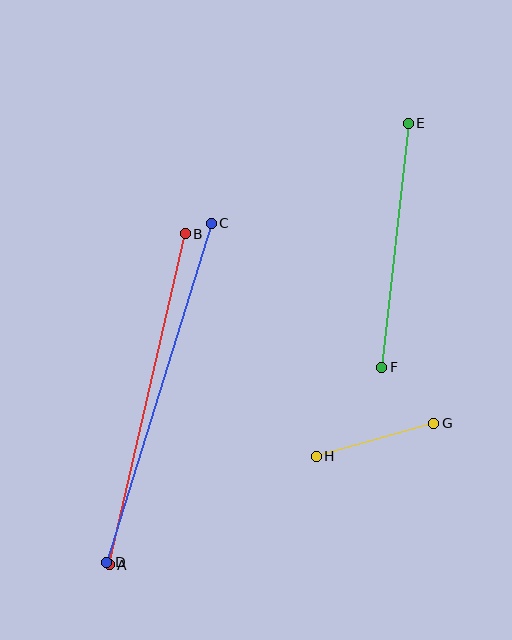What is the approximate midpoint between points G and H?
The midpoint is at approximately (375, 440) pixels.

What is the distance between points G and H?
The distance is approximately 122 pixels.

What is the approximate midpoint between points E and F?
The midpoint is at approximately (395, 245) pixels.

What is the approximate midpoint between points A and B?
The midpoint is at approximately (147, 399) pixels.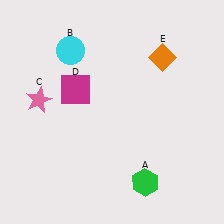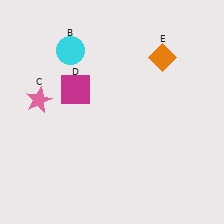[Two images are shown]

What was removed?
The green hexagon (A) was removed in Image 2.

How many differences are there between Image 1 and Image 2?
There is 1 difference between the two images.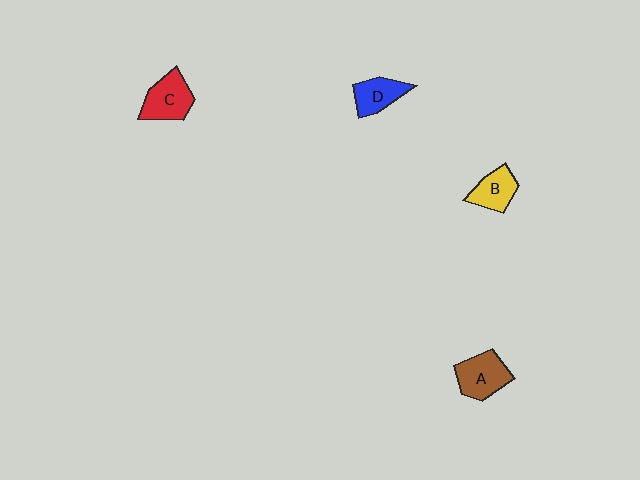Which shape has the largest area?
Shape C (red).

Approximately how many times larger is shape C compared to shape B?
Approximately 1.3 times.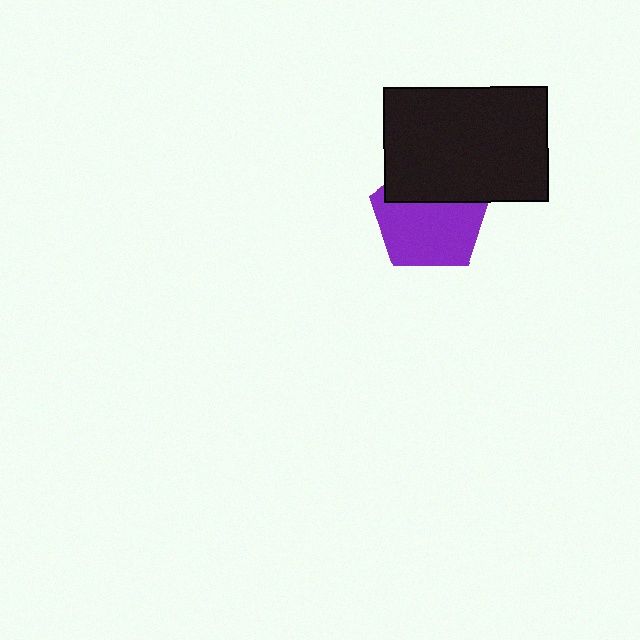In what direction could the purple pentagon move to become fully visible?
The purple pentagon could move down. That would shift it out from behind the black rectangle entirely.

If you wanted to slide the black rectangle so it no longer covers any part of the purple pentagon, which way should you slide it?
Slide it up — that is the most direct way to separate the two shapes.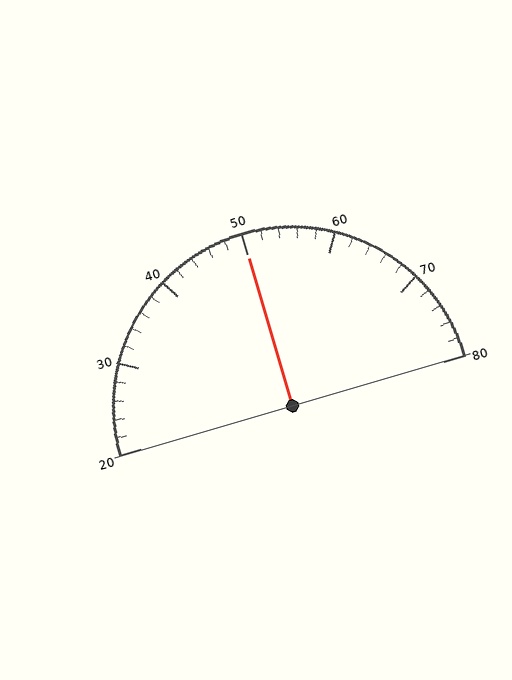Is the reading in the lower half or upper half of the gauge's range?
The reading is in the upper half of the range (20 to 80).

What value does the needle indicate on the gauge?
The needle indicates approximately 50.